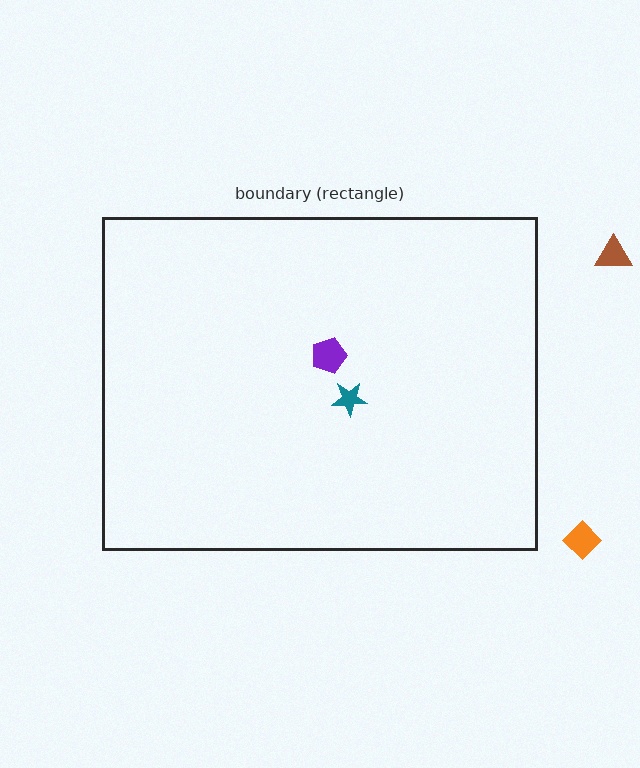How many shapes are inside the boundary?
2 inside, 2 outside.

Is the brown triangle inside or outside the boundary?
Outside.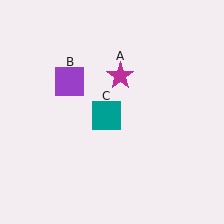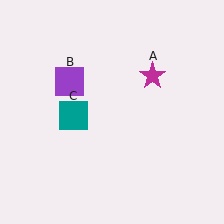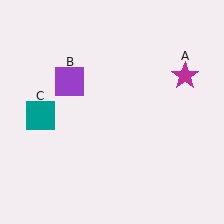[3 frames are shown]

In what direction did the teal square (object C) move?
The teal square (object C) moved left.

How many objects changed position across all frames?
2 objects changed position: magenta star (object A), teal square (object C).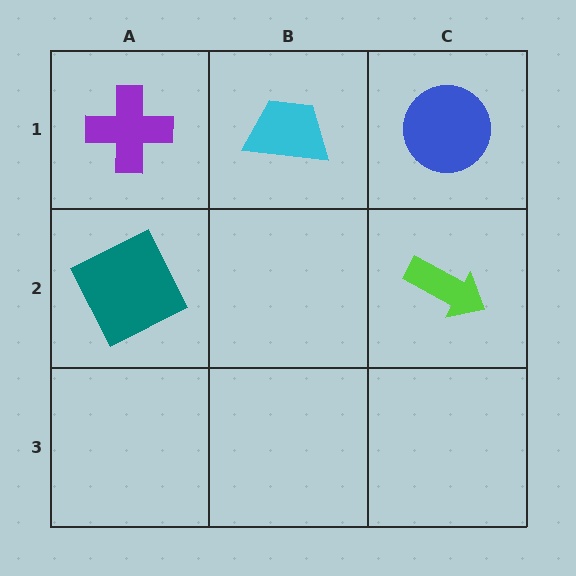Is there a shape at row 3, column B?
No, that cell is empty.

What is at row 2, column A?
A teal square.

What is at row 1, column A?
A purple cross.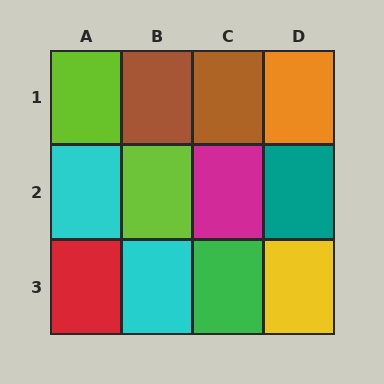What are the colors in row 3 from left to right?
Red, cyan, green, yellow.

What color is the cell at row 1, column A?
Lime.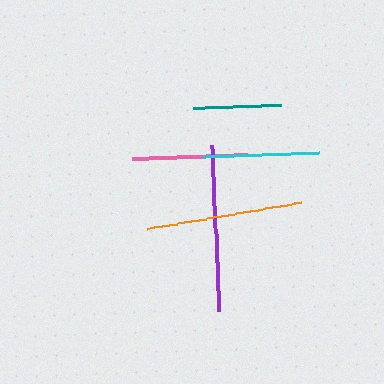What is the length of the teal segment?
The teal segment is approximately 88 pixels long.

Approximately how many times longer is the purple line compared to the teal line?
The purple line is approximately 1.9 times the length of the teal line.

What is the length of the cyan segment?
The cyan segment is approximately 116 pixels long.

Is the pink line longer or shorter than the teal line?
The pink line is longer than the teal line.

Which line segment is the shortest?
The teal line is the shortest at approximately 88 pixels.